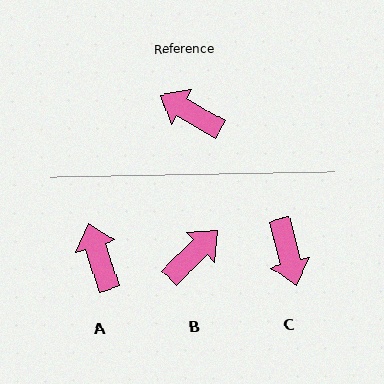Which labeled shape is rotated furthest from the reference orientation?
C, about 135 degrees away.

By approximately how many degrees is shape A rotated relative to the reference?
Approximately 42 degrees clockwise.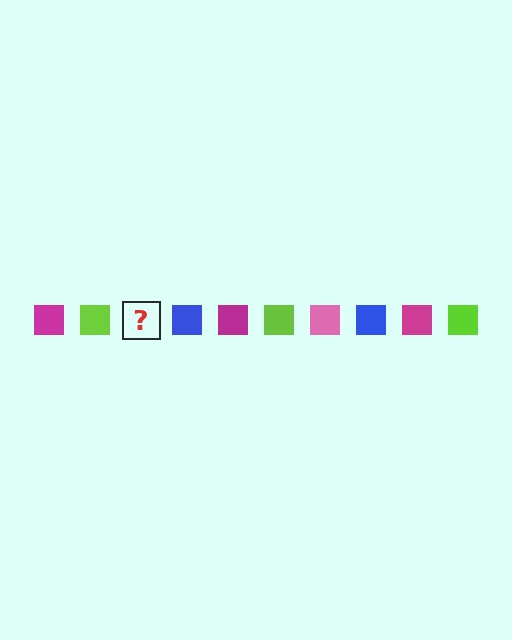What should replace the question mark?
The question mark should be replaced with a pink square.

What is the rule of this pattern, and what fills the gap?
The rule is that the pattern cycles through magenta, lime, pink, blue squares. The gap should be filled with a pink square.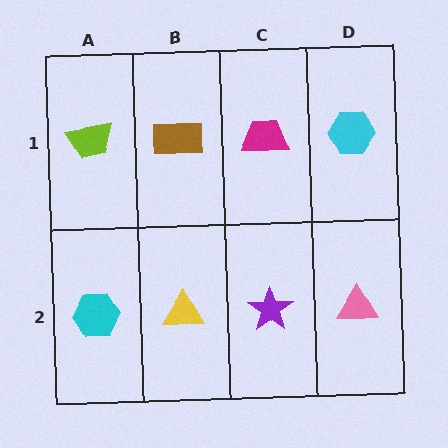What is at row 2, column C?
A purple star.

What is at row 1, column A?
A lime trapezoid.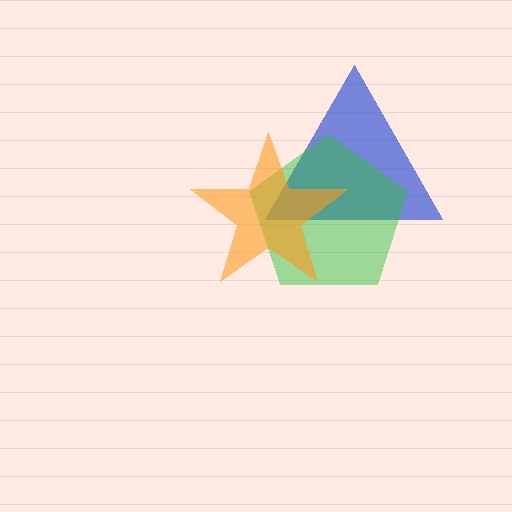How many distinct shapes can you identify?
There are 3 distinct shapes: a blue triangle, a green pentagon, an orange star.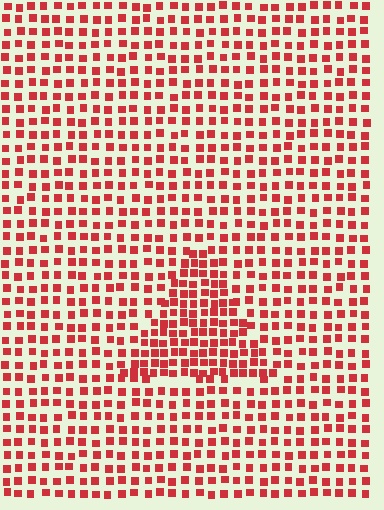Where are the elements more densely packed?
The elements are more densely packed inside the triangle boundary.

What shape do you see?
I see a triangle.